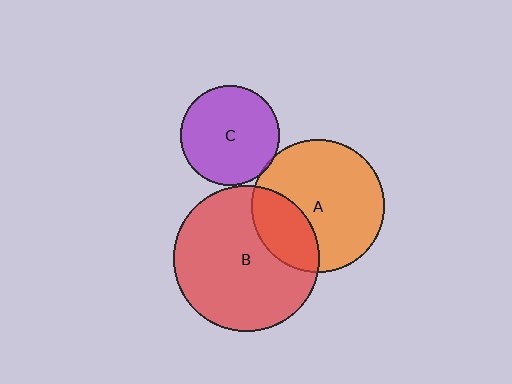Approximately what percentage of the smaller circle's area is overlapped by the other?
Approximately 25%.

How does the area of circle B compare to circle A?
Approximately 1.2 times.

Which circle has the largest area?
Circle B (red).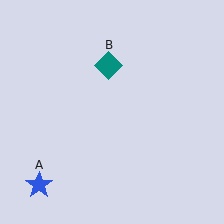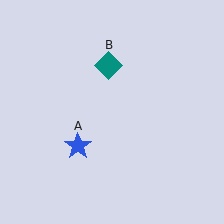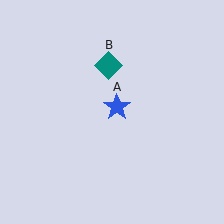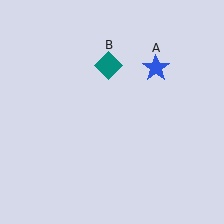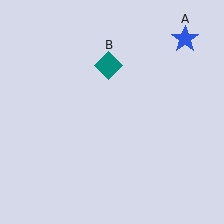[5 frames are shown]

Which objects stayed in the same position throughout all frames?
Teal diamond (object B) remained stationary.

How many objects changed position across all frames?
1 object changed position: blue star (object A).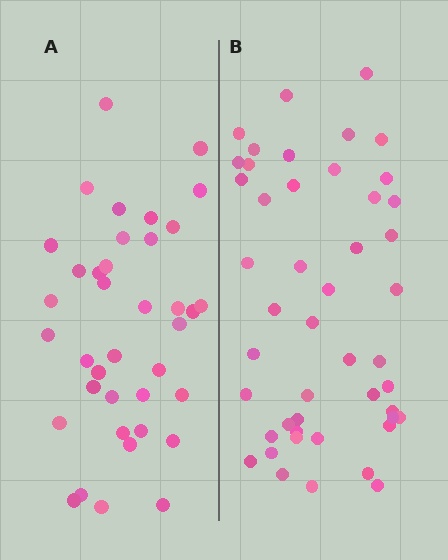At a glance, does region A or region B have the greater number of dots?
Region B (the right region) has more dots.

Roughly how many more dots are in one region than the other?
Region B has roughly 8 or so more dots than region A.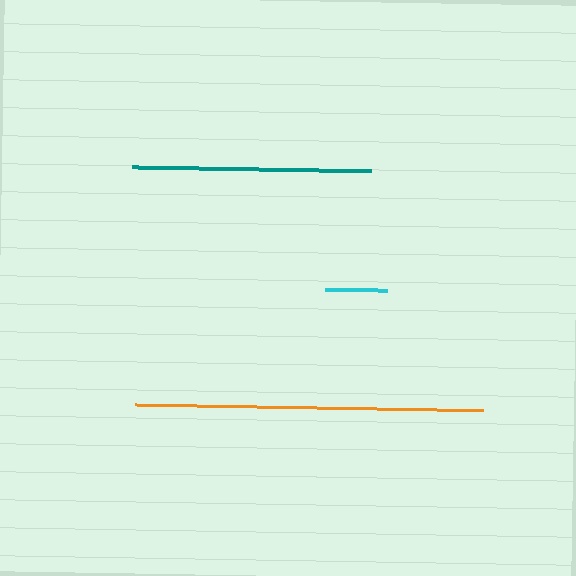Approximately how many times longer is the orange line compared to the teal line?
The orange line is approximately 1.5 times the length of the teal line.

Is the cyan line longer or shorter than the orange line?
The orange line is longer than the cyan line.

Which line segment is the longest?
The orange line is the longest at approximately 348 pixels.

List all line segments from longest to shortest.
From longest to shortest: orange, teal, cyan.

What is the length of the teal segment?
The teal segment is approximately 239 pixels long.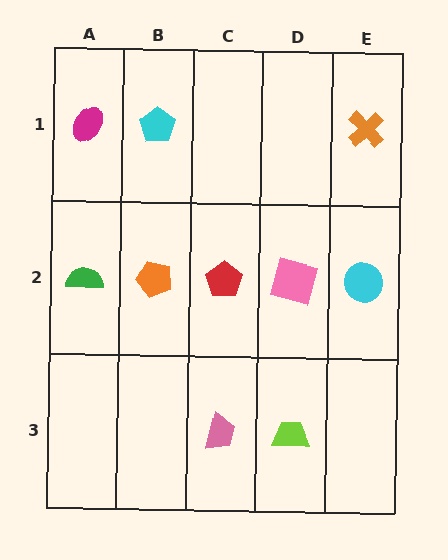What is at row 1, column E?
An orange cross.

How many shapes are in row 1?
3 shapes.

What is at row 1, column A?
A magenta ellipse.